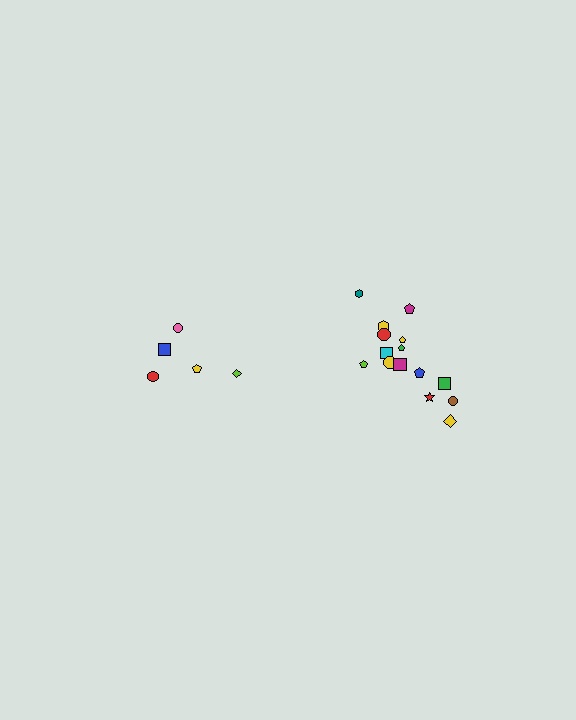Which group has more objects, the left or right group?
The right group.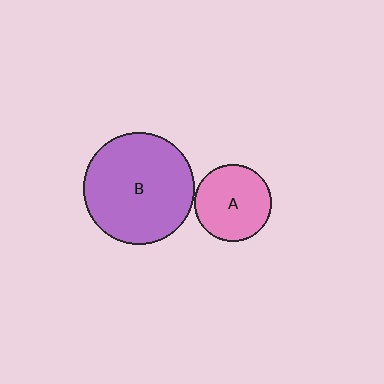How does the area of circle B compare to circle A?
Approximately 2.1 times.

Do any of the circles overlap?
No, none of the circles overlap.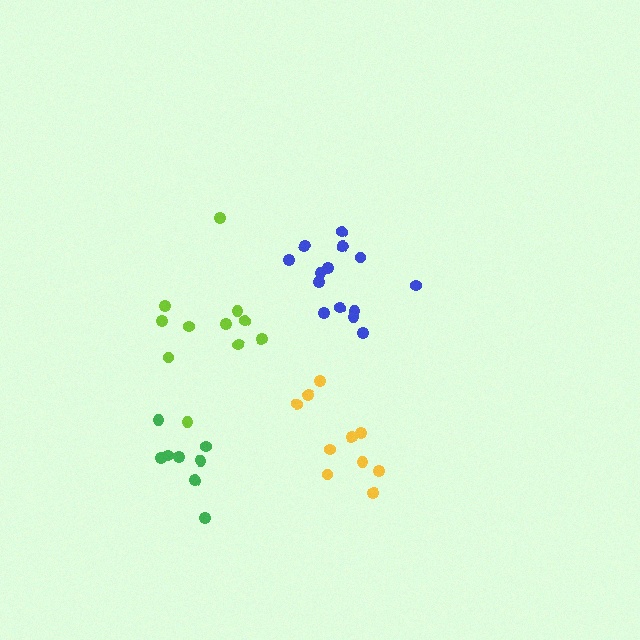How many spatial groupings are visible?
There are 4 spatial groupings.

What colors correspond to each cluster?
The clusters are colored: green, yellow, lime, blue.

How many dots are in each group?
Group 1: 8 dots, Group 2: 10 dots, Group 3: 11 dots, Group 4: 14 dots (43 total).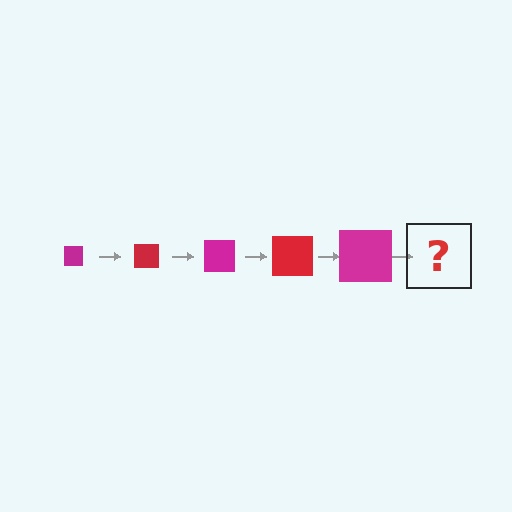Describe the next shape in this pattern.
It should be a red square, larger than the previous one.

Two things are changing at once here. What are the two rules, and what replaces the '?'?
The two rules are that the square grows larger each step and the color cycles through magenta and red. The '?' should be a red square, larger than the previous one.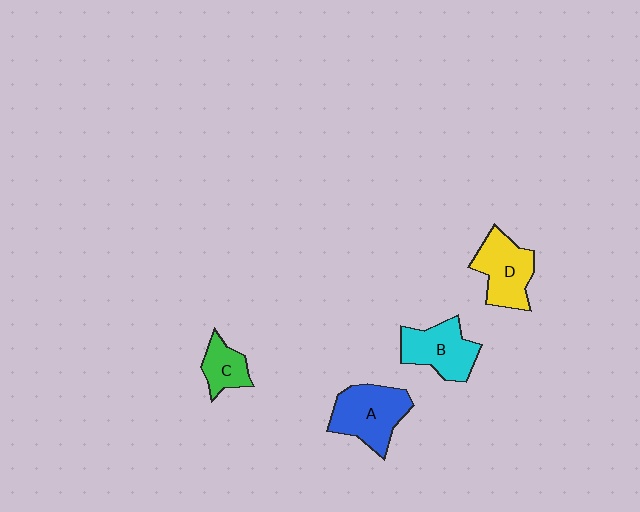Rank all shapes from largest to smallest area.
From largest to smallest: A (blue), D (yellow), B (cyan), C (green).